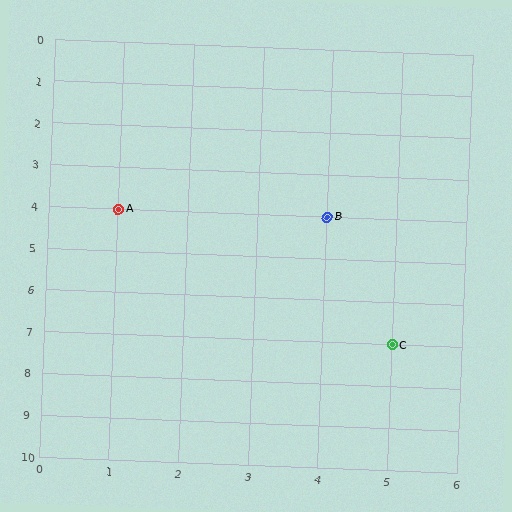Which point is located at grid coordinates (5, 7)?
Point C is at (5, 7).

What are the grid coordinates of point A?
Point A is at grid coordinates (1, 4).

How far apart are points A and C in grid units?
Points A and C are 4 columns and 3 rows apart (about 5.0 grid units diagonally).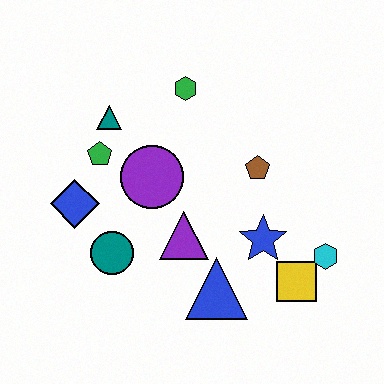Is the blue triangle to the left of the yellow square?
Yes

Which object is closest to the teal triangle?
The green pentagon is closest to the teal triangle.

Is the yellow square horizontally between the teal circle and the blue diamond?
No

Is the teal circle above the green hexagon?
No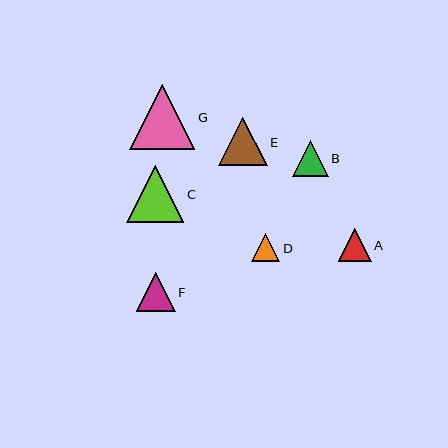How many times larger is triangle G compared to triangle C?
Triangle G is approximately 1.1 times the size of triangle C.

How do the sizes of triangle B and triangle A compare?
Triangle B and triangle A are approximately the same size.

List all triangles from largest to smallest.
From largest to smallest: G, C, E, F, B, A, D.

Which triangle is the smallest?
Triangle D is the smallest with a size of approximately 28 pixels.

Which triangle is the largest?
Triangle G is the largest with a size of approximately 65 pixels.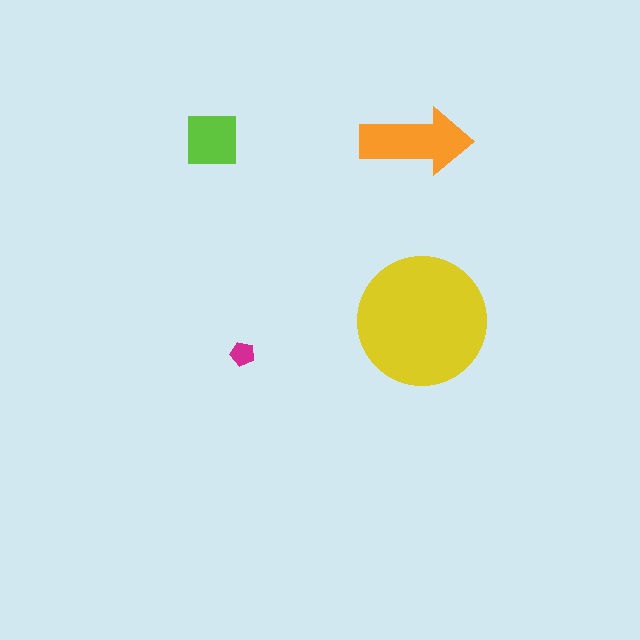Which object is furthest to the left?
The lime square is leftmost.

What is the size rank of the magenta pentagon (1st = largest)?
4th.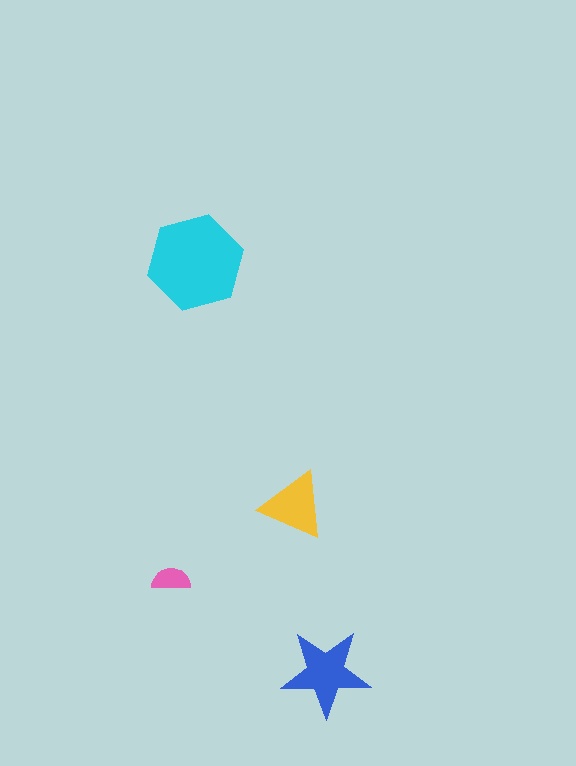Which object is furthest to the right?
The blue star is rightmost.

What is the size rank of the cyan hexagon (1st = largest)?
1st.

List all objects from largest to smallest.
The cyan hexagon, the blue star, the yellow triangle, the pink semicircle.